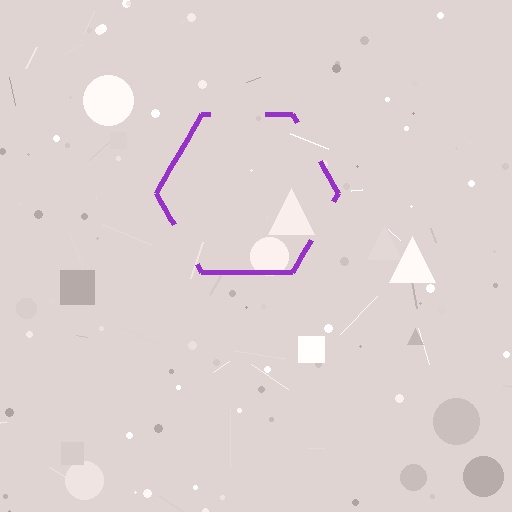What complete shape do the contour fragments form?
The contour fragments form a hexagon.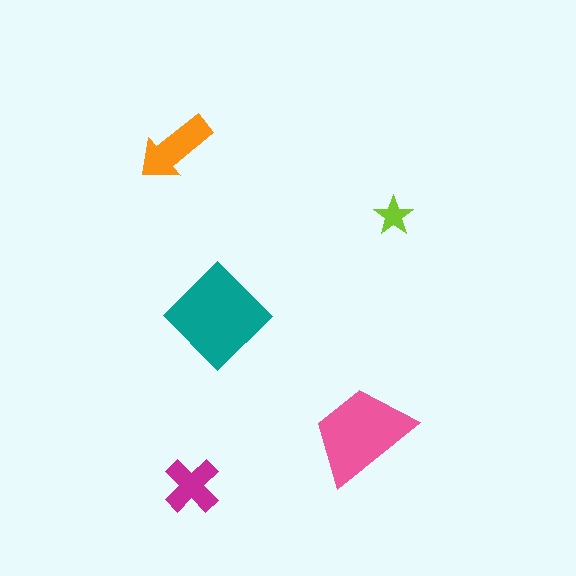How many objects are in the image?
There are 5 objects in the image.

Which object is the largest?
The teal diamond.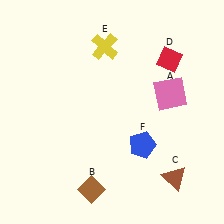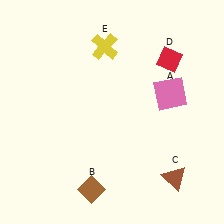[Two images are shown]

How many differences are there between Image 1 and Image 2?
There is 1 difference between the two images.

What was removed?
The blue pentagon (F) was removed in Image 2.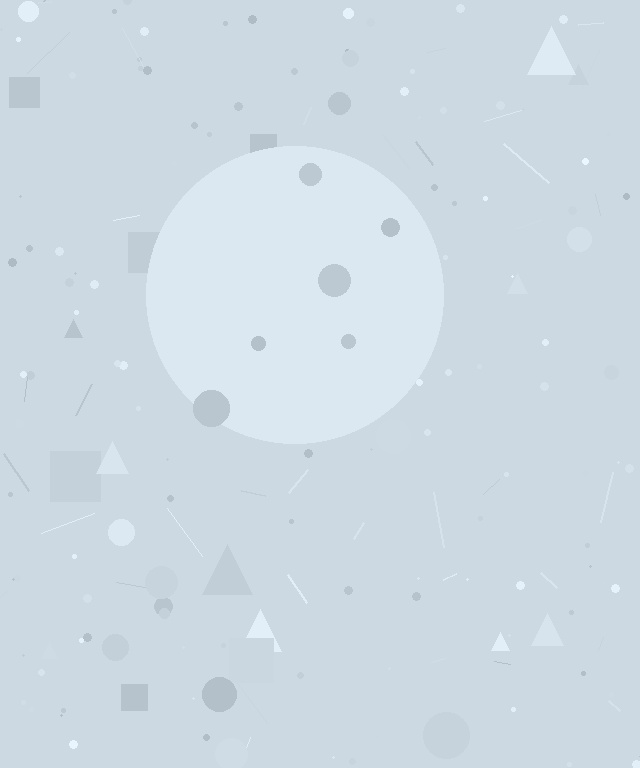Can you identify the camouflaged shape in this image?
The camouflaged shape is a circle.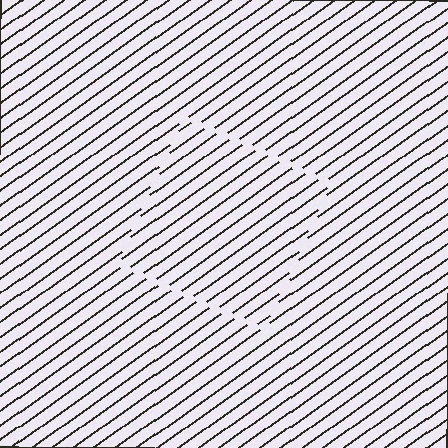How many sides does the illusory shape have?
4 sides — the line-ends trace a square.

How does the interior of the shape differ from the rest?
The interior of the shape contains the same grating, shifted by half a period — the contour is defined by the phase discontinuity where line-ends from the inner and outer gratings abut.